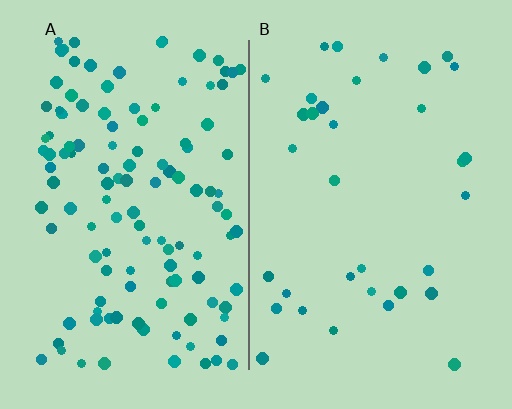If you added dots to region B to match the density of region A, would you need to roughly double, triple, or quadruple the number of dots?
Approximately quadruple.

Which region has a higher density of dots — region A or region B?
A (the left).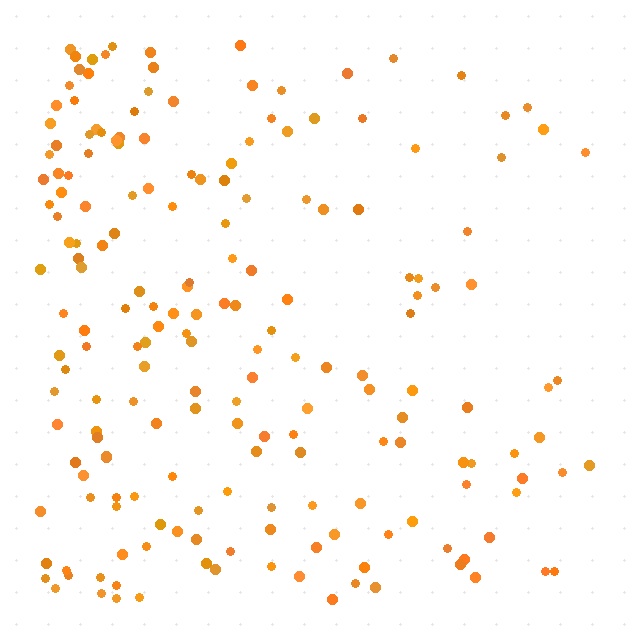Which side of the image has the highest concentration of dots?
The left.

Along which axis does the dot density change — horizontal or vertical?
Horizontal.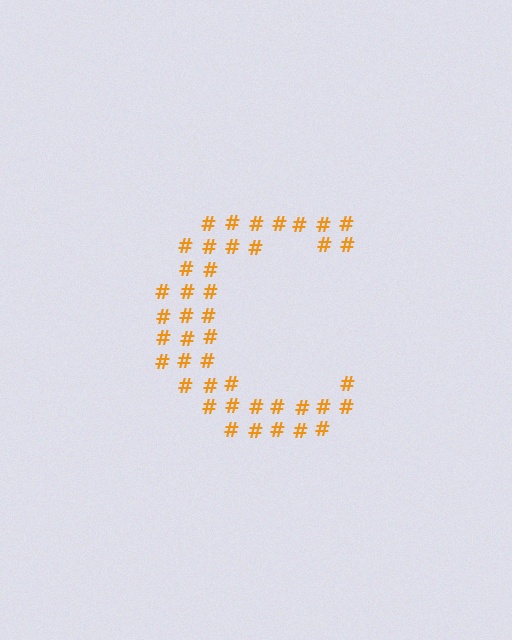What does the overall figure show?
The overall figure shows the letter C.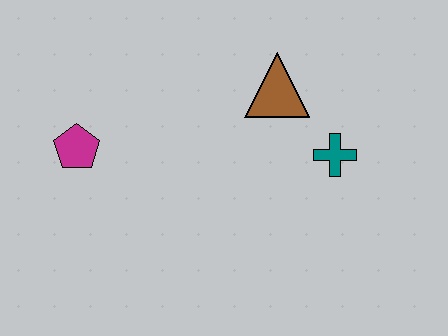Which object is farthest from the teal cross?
The magenta pentagon is farthest from the teal cross.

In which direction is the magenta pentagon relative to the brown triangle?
The magenta pentagon is to the left of the brown triangle.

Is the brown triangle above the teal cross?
Yes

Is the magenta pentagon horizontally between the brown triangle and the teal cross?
No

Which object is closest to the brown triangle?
The teal cross is closest to the brown triangle.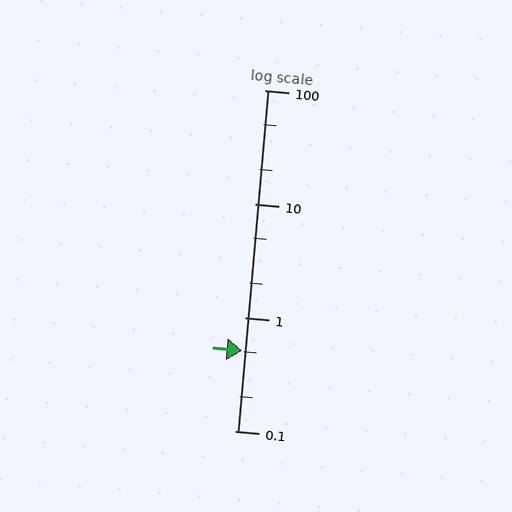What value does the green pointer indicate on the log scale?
The pointer indicates approximately 0.51.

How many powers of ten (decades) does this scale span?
The scale spans 3 decades, from 0.1 to 100.